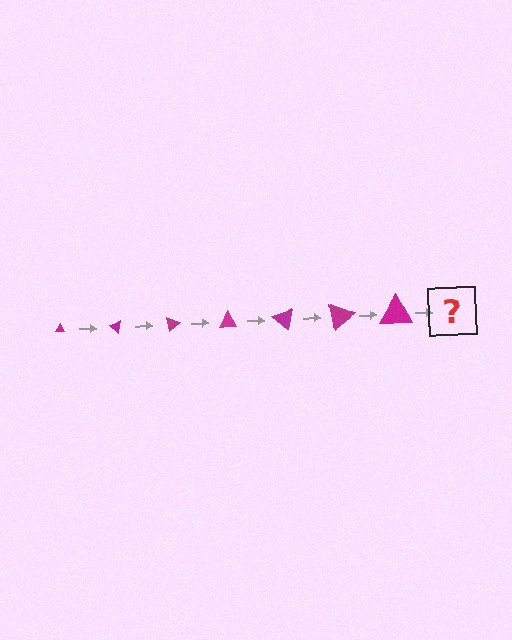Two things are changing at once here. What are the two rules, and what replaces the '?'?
The two rules are that the triangle grows larger each step and it rotates 40 degrees each step. The '?' should be a triangle, larger than the previous one and rotated 280 degrees from the start.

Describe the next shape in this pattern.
It should be a triangle, larger than the previous one and rotated 280 degrees from the start.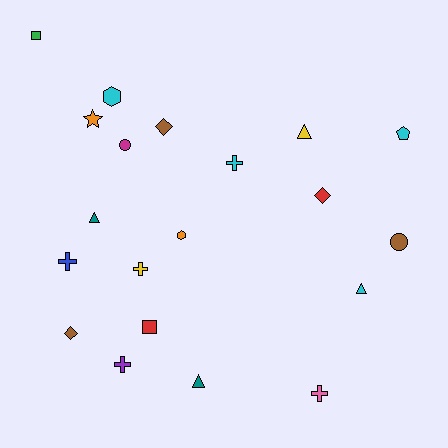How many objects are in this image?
There are 20 objects.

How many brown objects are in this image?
There are 3 brown objects.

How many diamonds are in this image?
There are 3 diamonds.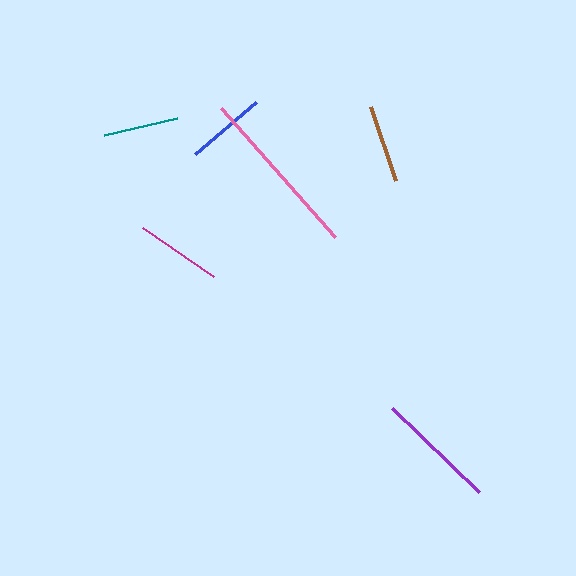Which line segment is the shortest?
The teal line is the shortest at approximately 75 pixels.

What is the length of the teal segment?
The teal segment is approximately 75 pixels long.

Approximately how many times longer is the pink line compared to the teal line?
The pink line is approximately 2.3 times the length of the teal line.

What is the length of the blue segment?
The blue segment is approximately 80 pixels long.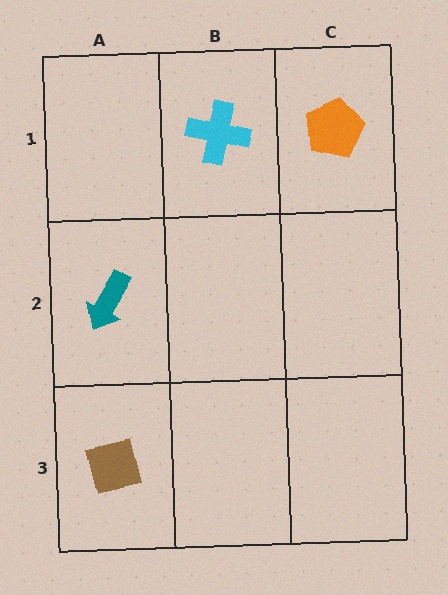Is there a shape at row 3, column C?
No, that cell is empty.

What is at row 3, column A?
A brown square.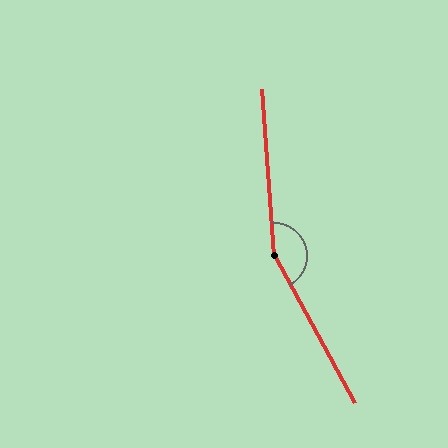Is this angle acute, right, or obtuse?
It is obtuse.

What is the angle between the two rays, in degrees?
Approximately 155 degrees.